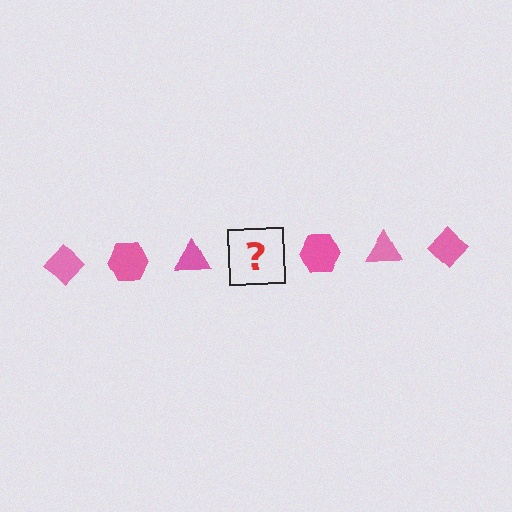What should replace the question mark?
The question mark should be replaced with a pink diamond.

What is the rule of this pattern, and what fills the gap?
The rule is that the pattern cycles through diamond, hexagon, triangle shapes in pink. The gap should be filled with a pink diamond.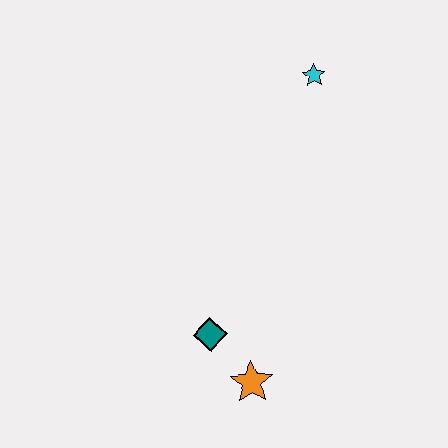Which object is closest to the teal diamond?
The orange star is closest to the teal diamond.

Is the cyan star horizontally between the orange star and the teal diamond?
No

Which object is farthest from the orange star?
The cyan star is farthest from the orange star.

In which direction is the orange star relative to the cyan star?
The orange star is below the cyan star.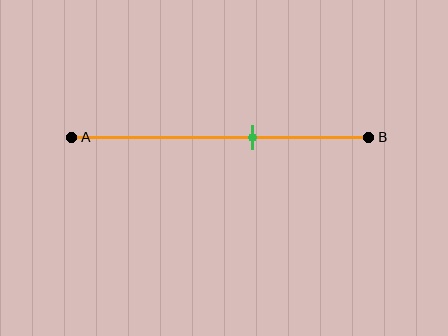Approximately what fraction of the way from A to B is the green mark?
The green mark is approximately 60% of the way from A to B.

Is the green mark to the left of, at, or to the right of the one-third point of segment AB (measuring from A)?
The green mark is to the right of the one-third point of segment AB.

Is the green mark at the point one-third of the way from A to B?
No, the mark is at about 60% from A, not at the 33% one-third point.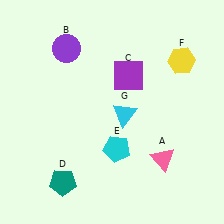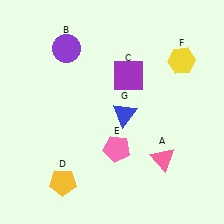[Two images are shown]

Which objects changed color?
D changed from teal to yellow. E changed from cyan to pink. G changed from cyan to blue.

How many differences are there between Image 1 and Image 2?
There are 3 differences between the two images.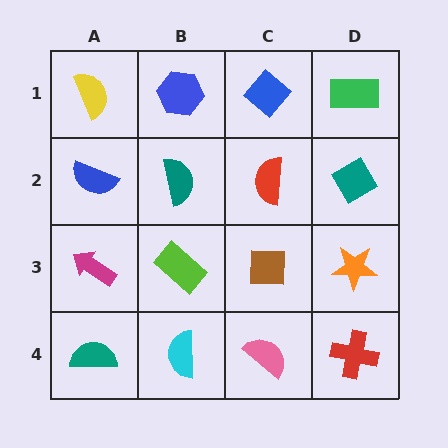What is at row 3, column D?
An orange star.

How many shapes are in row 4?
4 shapes.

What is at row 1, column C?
A blue diamond.